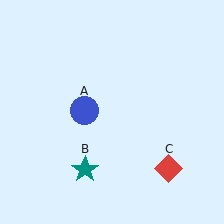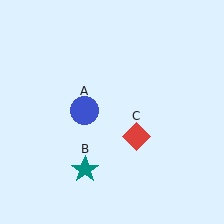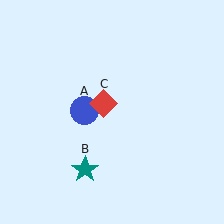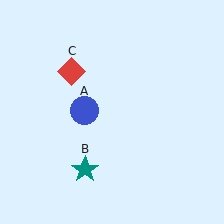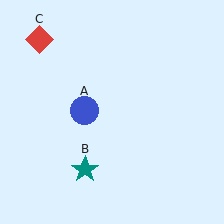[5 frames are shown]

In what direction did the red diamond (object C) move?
The red diamond (object C) moved up and to the left.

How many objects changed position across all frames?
1 object changed position: red diamond (object C).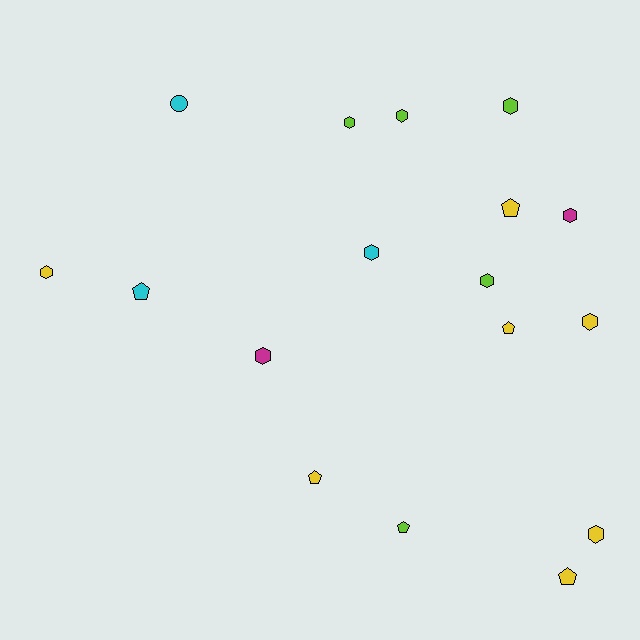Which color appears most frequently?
Yellow, with 7 objects.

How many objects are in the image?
There are 17 objects.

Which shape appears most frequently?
Hexagon, with 10 objects.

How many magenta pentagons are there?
There are no magenta pentagons.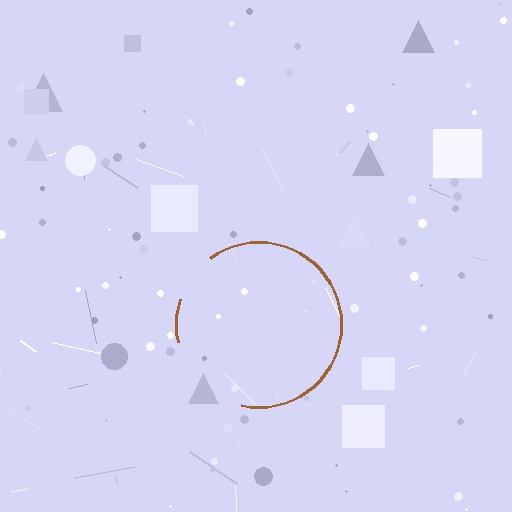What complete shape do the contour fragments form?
The contour fragments form a circle.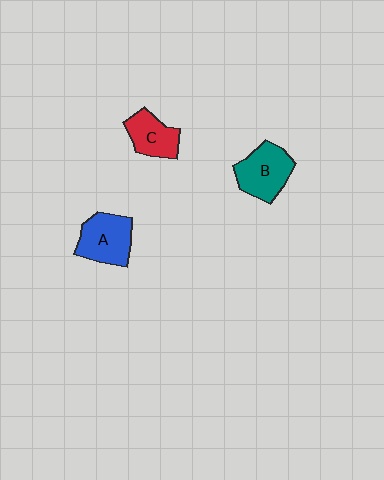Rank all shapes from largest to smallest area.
From largest to smallest: A (blue), B (teal), C (red).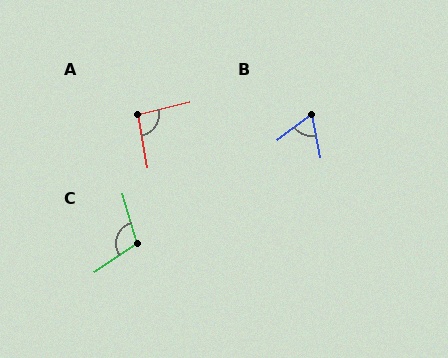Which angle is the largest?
C, at approximately 107 degrees.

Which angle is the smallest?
B, at approximately 64 degrees.